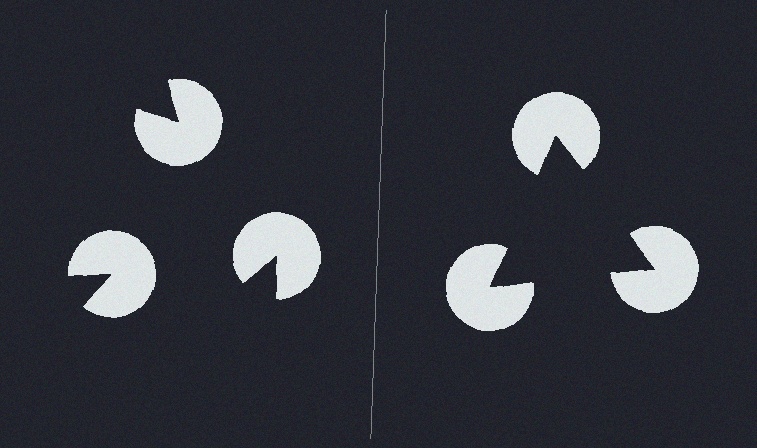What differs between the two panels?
The pac-man discs are positioned identically on both sides; only the wedge orientations differ. On the right they align to a triangle; on the left they are misaligned.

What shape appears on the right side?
An illusory triangle.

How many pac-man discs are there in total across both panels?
6 — 3 on each side.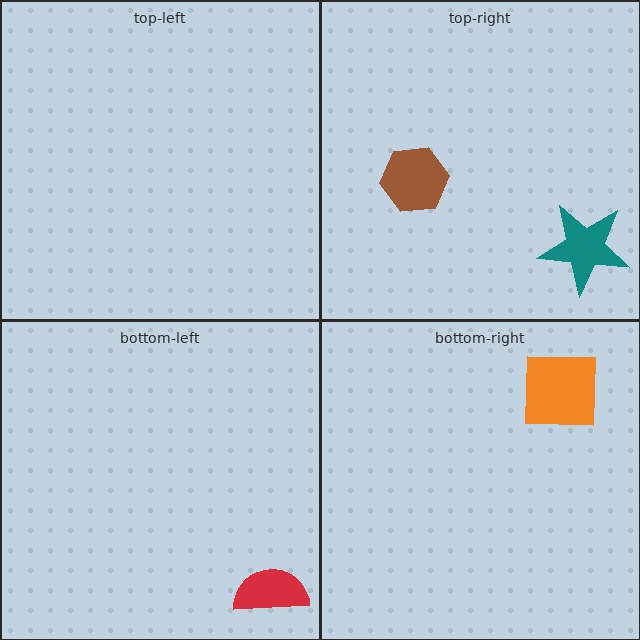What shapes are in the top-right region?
The teal star, the brown hexagon.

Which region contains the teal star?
The top-right region.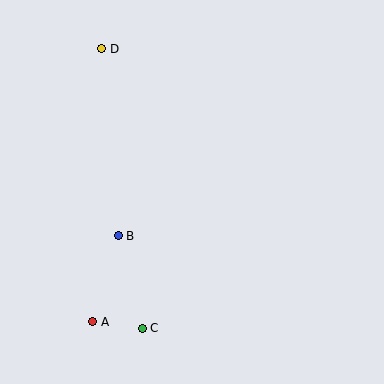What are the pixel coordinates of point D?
Point D is at (102, 49).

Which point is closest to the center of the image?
Point B at (118, 236) is closest to the center.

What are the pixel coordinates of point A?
Point A is at (93, 322).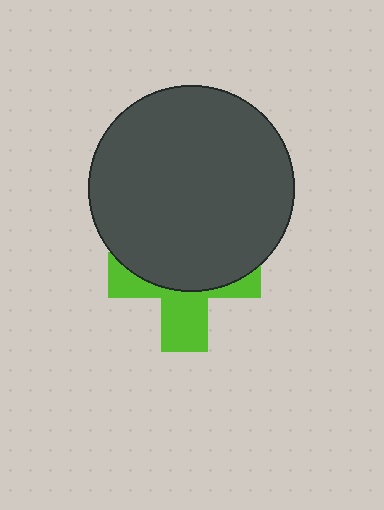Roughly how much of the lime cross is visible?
A small part of it is visible (roughly 42%).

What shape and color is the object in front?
The object in front is a dark gray circle.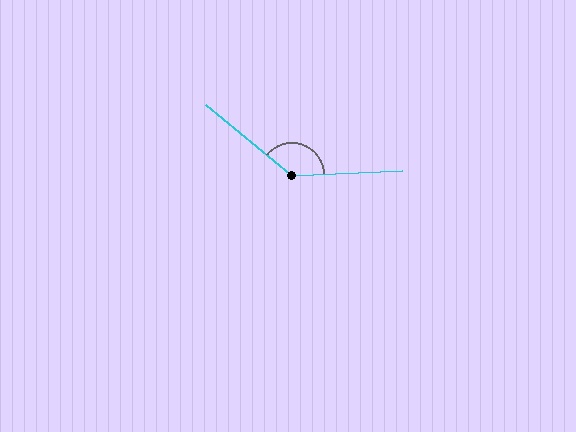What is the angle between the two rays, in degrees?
Approximately 138 degrees.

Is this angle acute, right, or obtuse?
It is obtuse.